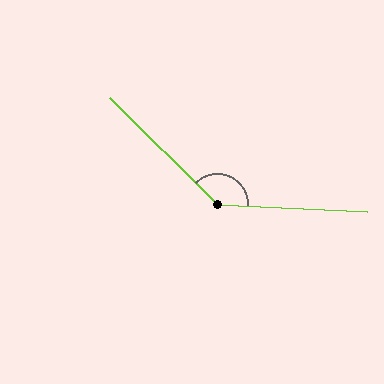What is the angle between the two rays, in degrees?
Approximately 138 degrees.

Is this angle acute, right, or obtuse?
It is obtuse.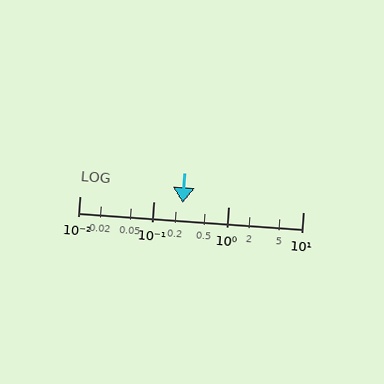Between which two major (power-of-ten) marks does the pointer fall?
The pointer is between 0.1 and 1.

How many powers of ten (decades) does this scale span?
The scale spans 3 decades, from 0.01 to 10.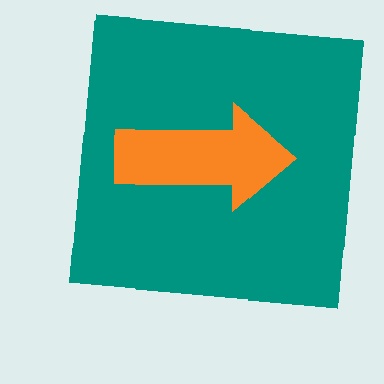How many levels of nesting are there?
2.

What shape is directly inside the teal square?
The orange arrow.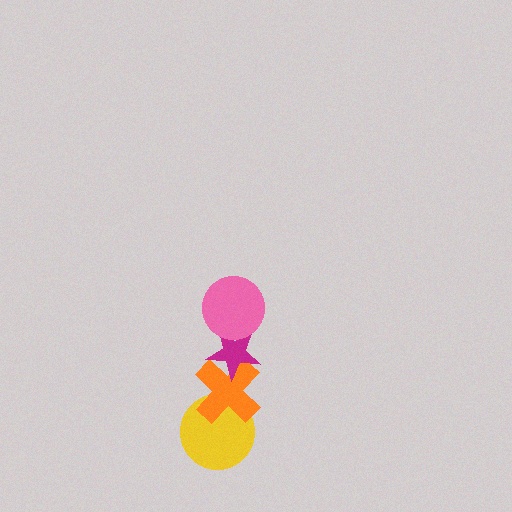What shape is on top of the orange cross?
The magenta star is on top of the orange cross.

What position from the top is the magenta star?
The magenta star is 2nd from the top.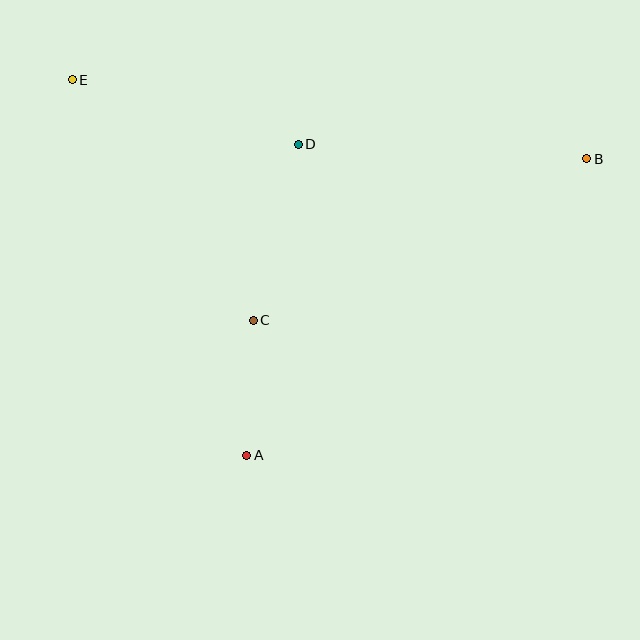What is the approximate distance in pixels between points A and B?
The distance between A and B is approximately 451 pixels.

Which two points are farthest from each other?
Points B and E are farthest from each other.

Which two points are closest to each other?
Points A and C are closest to each other.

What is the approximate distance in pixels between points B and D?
The distance between B and D is approximately 288 pixels.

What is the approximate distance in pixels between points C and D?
The distance between C and D is approximately 182 pixels.